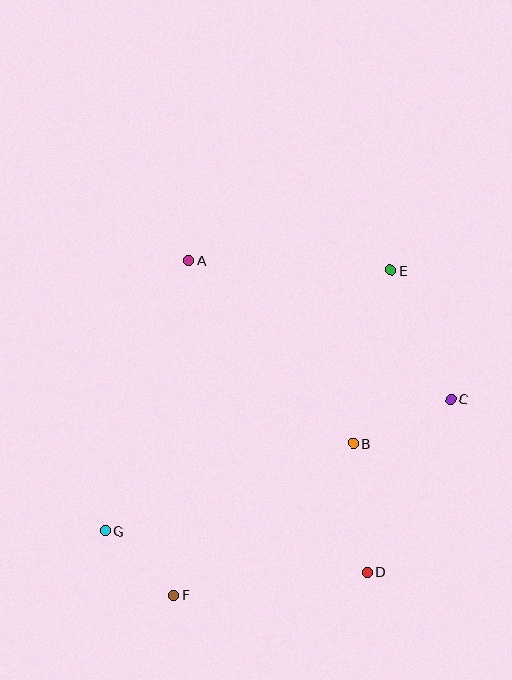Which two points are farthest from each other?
Points E and F are farthest from each other.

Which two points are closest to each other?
Points F and G are closest to each other.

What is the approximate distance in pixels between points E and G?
The distance between E and G is approximately 386 pixels.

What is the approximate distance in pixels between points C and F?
The distance between C and F is approximately 339 pixels.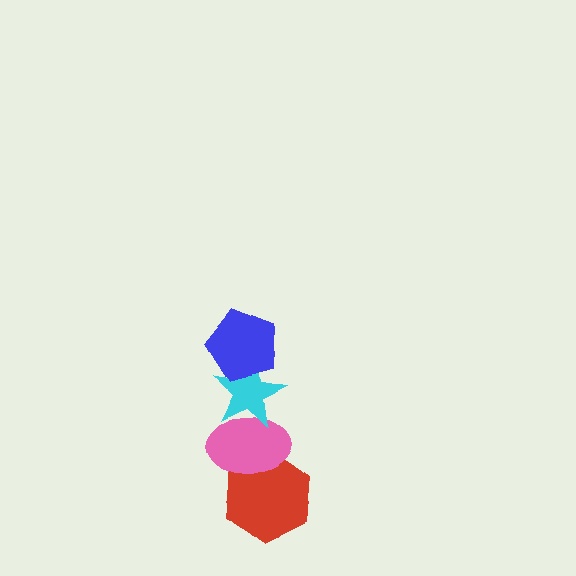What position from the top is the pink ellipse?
The pink ellipse is 3rd from the top.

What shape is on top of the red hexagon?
The pink ellipse is on top of the red hexagon.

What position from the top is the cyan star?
The cyan star is 2nd from the top.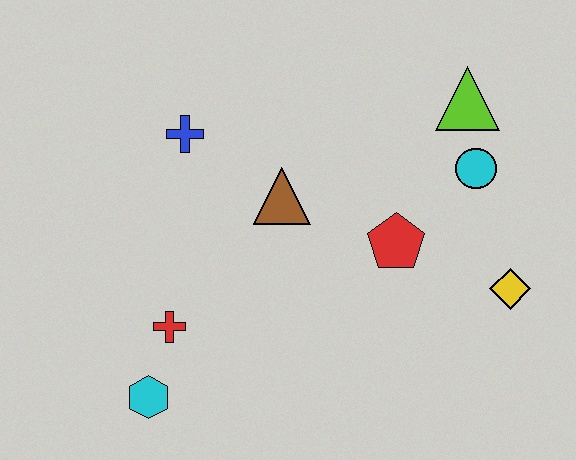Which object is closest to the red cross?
The cyan hexagon is closest to the red cross.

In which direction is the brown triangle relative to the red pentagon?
The brown triangle is to the left of the red pentagon.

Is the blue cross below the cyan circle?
No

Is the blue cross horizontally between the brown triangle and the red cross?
Yes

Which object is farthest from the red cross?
The lime triangle is farthest from the red cross.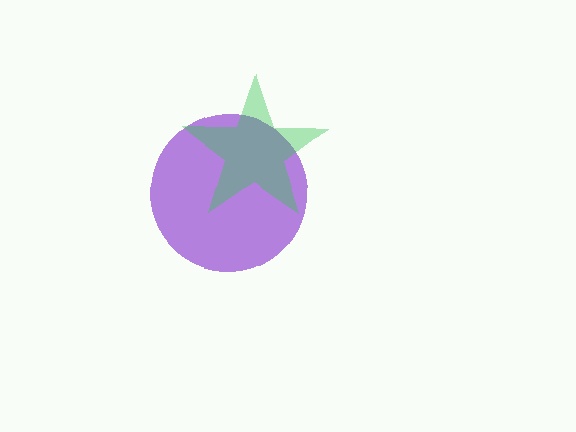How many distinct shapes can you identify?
There are 2 distinct shapes: a purple circle, a green star.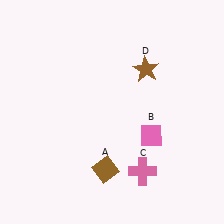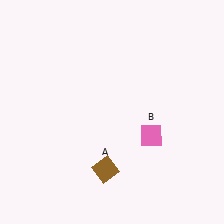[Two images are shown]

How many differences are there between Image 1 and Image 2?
There are 2 differences between the two images.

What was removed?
The pink cross (C), the brown star (D) were removed in Image 2.